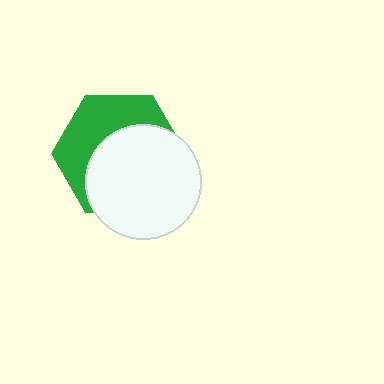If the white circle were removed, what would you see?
You would see the complete green hexagon.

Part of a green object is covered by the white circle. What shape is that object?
It is a hexagon.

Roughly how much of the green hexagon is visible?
A small part of it is visible (roughly 42%).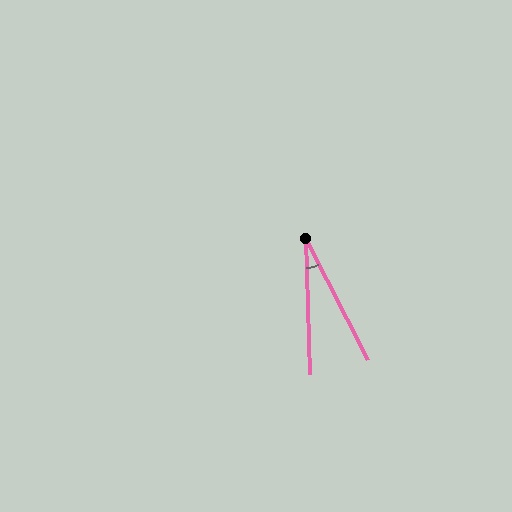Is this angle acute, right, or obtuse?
It is acute.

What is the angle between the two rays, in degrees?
Approximately 25 degrees.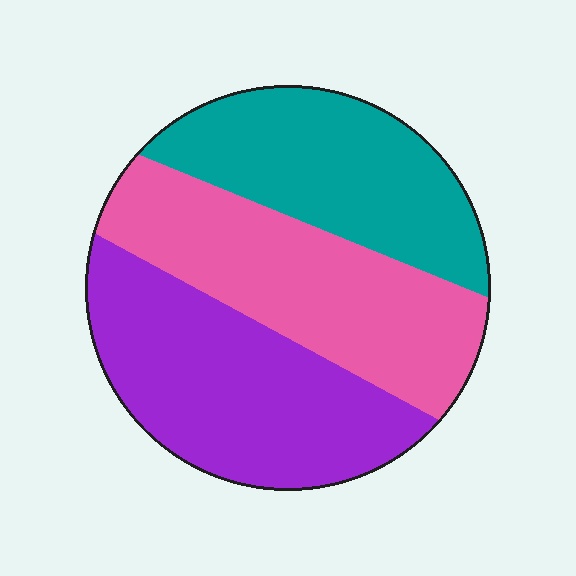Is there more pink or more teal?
Pink.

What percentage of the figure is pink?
Pink covers roughly 35% of the figure.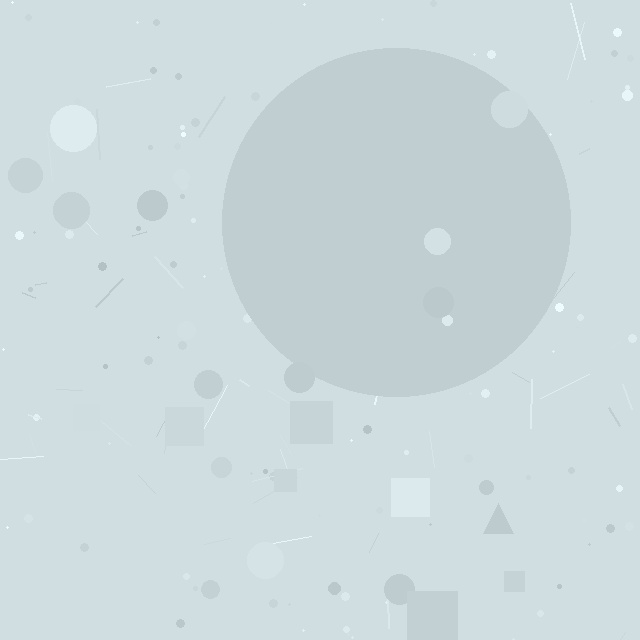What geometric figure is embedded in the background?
A circle is embedded in the background.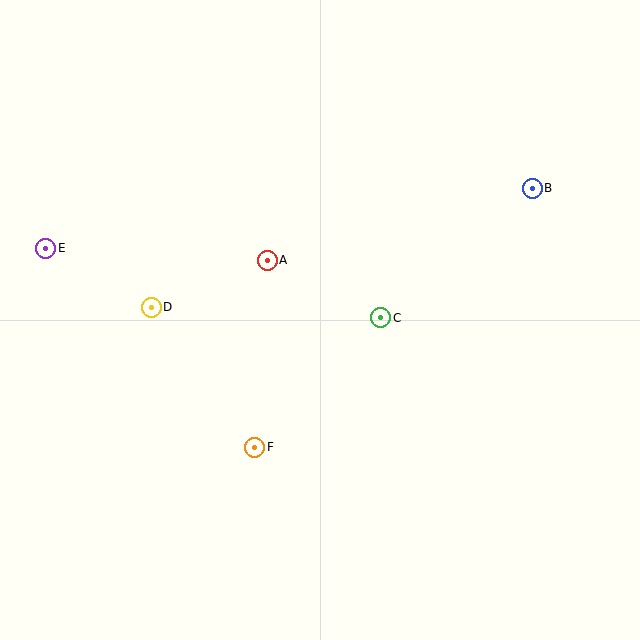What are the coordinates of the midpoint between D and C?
The midpoint between D and C is at (266, 312).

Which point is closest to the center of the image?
Point C at (381, 318) is closest to the center.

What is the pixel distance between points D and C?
The distance between D and C is 230 pixels.